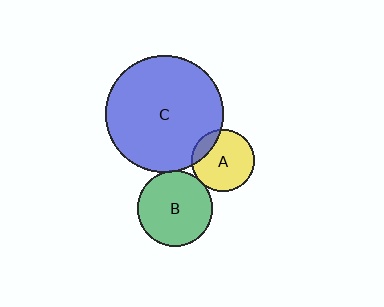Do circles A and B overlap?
Yes.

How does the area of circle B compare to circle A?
Approximately 1.5 times.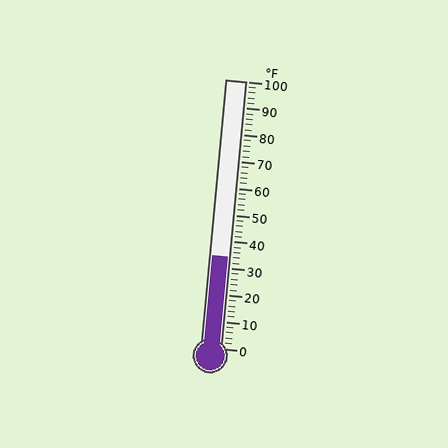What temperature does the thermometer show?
The thermometer shows approximately 34°F.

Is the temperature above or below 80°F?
The temperature is below 80°F.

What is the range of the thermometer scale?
The thermometer scale ranges from 0°F to 100°F.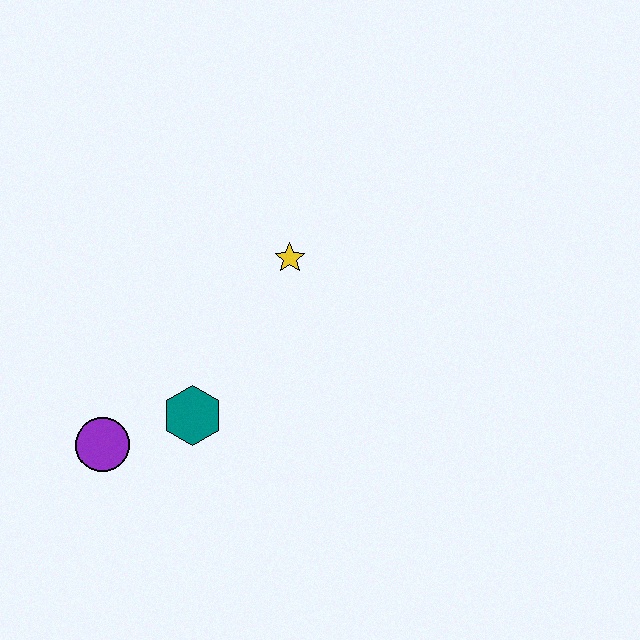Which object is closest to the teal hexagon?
The purple circle is closest to the teal hexagon.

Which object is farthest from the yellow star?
The purple circle is farthest from the yellow star.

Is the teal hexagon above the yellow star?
No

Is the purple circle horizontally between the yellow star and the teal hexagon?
No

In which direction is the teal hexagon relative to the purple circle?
The teal hexagon is to the right of the purple circle.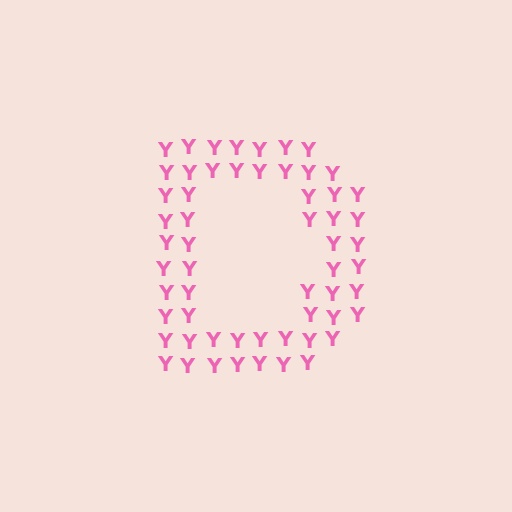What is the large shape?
The large shape is the letter D.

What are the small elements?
The small elements are letter Y's.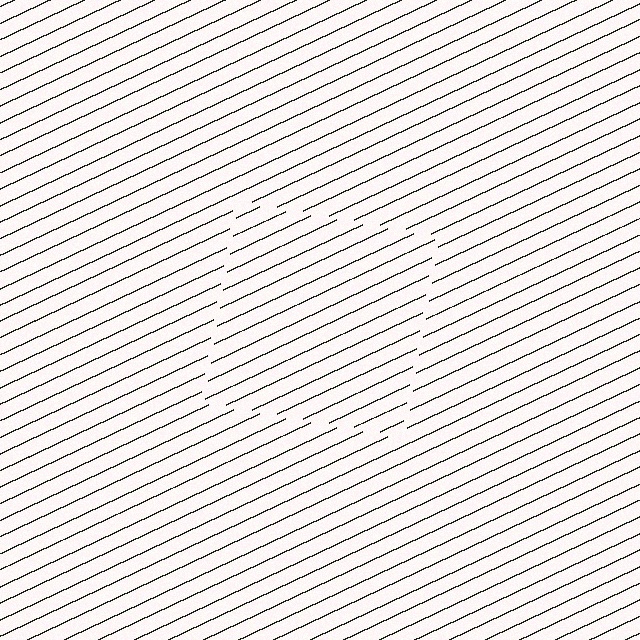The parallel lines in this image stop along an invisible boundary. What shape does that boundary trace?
An illusory square. The interior of the shape contains the same grating, shifted by half a period — the contour is defined by the phase discontinuity where line-ends from the inner and outer gratings abut.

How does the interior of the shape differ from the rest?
The interior of the shape contains the same grating, shifted by half a period — the contour is defined by the phase discontinuity where line-ends from the inner and outer gratings abut.